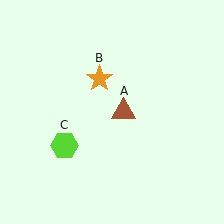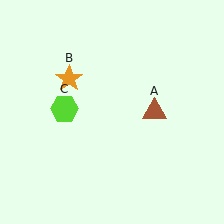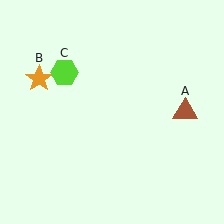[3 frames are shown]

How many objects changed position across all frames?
3 objects changed position: brown triangle (object A), orange star (object B), lime hexagon (object C).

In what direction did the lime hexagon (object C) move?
The lime hexagon (object C) moved up.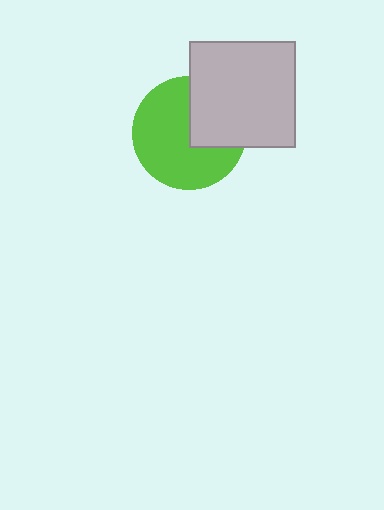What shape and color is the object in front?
The object in front is a light gray square.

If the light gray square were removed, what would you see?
You would see the complete lime circle.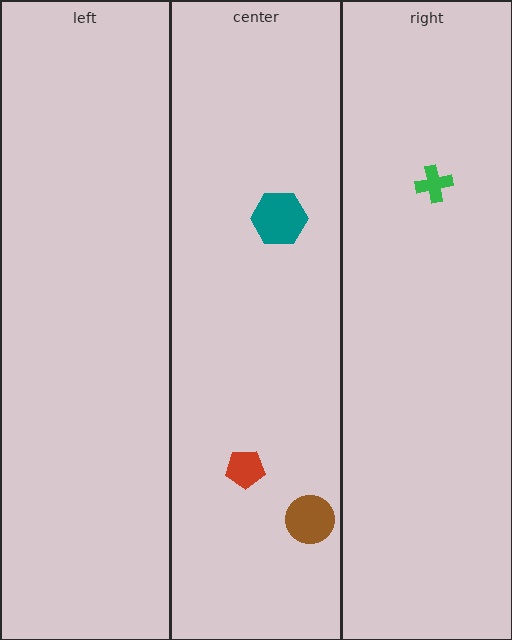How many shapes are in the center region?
3.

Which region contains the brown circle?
The center region.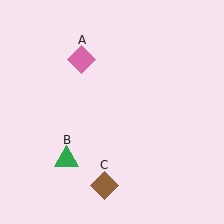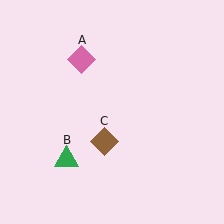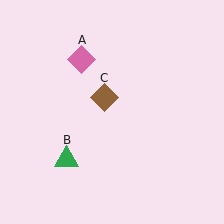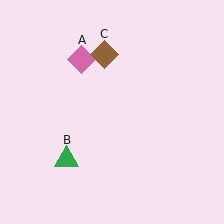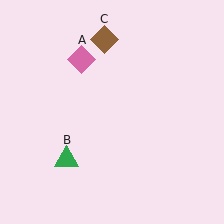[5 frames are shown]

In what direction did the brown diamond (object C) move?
The brown diamond (object C) moved up.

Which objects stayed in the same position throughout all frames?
Pink diamond (object A) and green triangle (object B) remained stationary.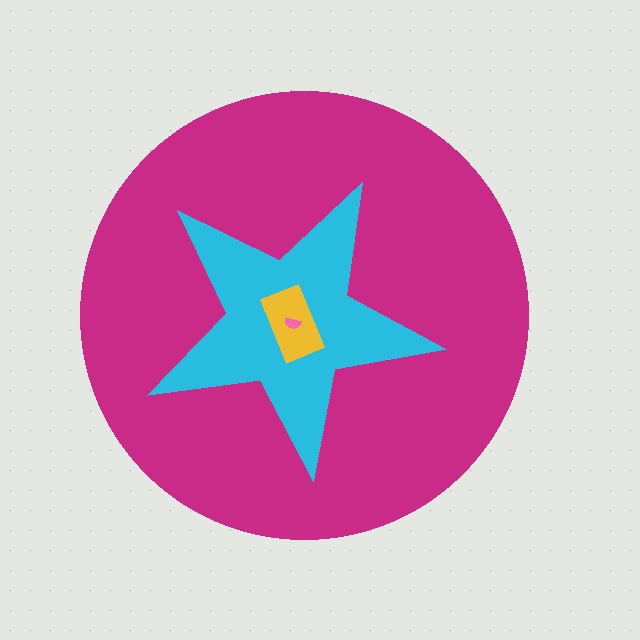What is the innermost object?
The pink semicircle.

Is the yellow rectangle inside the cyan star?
Yes.